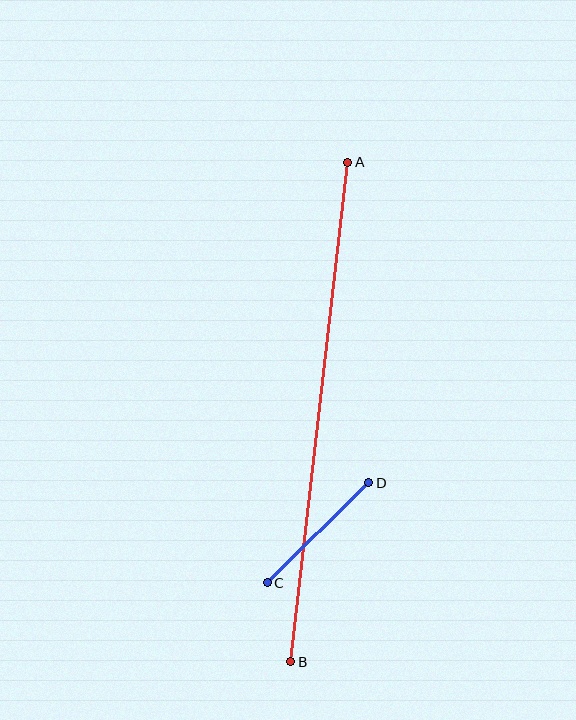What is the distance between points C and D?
The distance is approximately 143 pixels.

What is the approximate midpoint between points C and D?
The midpoint is at approximately (318, 533) pixels.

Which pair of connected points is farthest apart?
Points A and B are farthest apart.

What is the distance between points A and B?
The distance is approximately 503 pixels.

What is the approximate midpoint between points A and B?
The midpoint is at approximately (319, 412) pixels.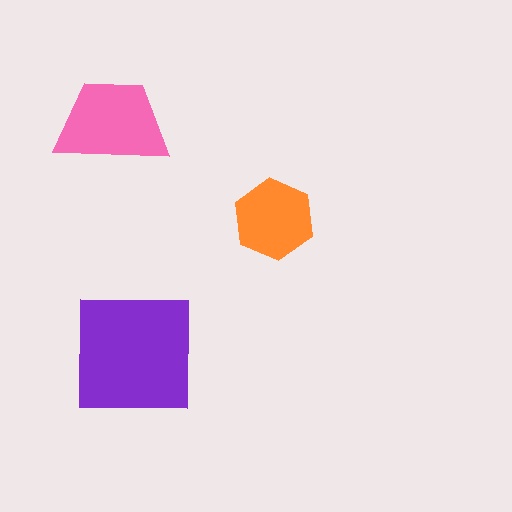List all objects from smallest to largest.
The orange hexagon, the pink trapezoid, the purple square.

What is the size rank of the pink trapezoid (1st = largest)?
2nd.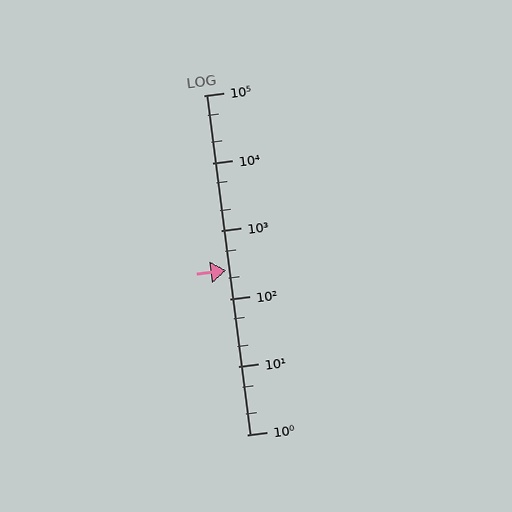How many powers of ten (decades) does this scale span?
The scale spans 5 decades, from 1 to 100000.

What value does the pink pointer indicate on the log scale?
The pointer indicates approximately 260.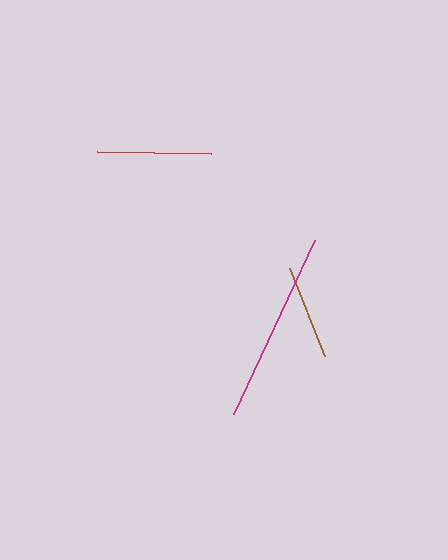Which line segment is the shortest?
The brown line is the shortest at approximately 95 pixels.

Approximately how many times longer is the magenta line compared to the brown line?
The magenta line is approximately 2.0 times the length of the brown line.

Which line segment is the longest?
The magenta line is the longest at approximately 192 pixels.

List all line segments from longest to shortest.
From longest to shortest: magenta, red, brown.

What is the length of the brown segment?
The brown segment is approximately 95 pixels long.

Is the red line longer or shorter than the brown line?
The red line is longer than the brown line.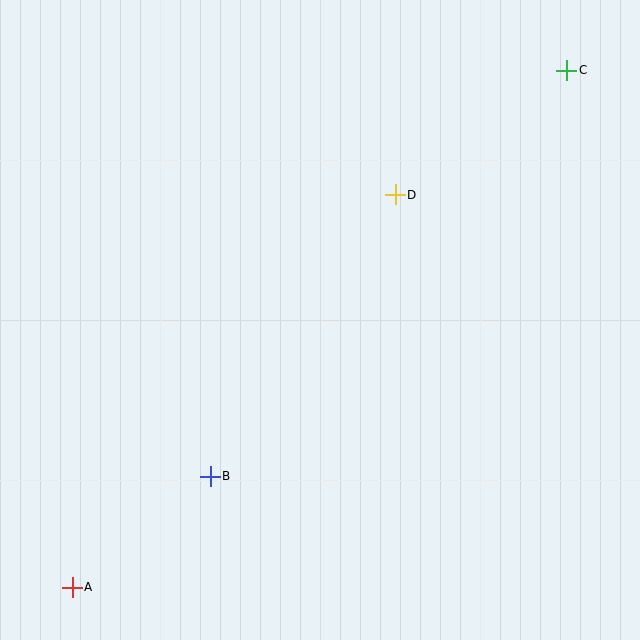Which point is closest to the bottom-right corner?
Point B is closest to the bottom-right corner.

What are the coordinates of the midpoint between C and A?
The midpoint between C and A is at (319, 329).